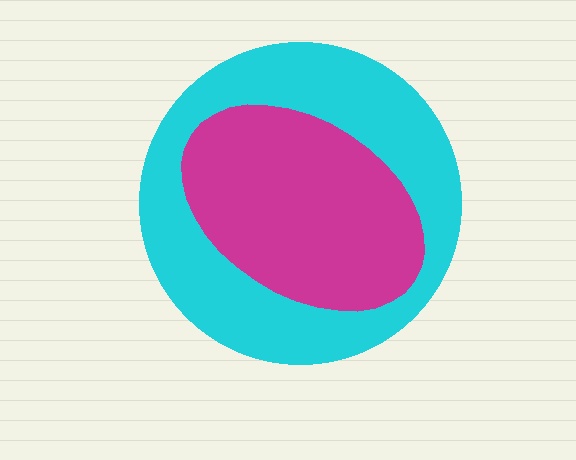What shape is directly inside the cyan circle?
The magenta ellipse.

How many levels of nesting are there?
2.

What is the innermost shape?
The magenta ellipse.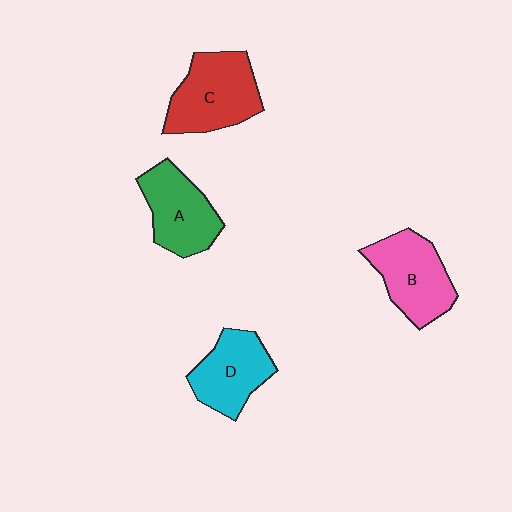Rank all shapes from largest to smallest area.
From largest to smallest: C (red), B (pink), A (green), D (cyan).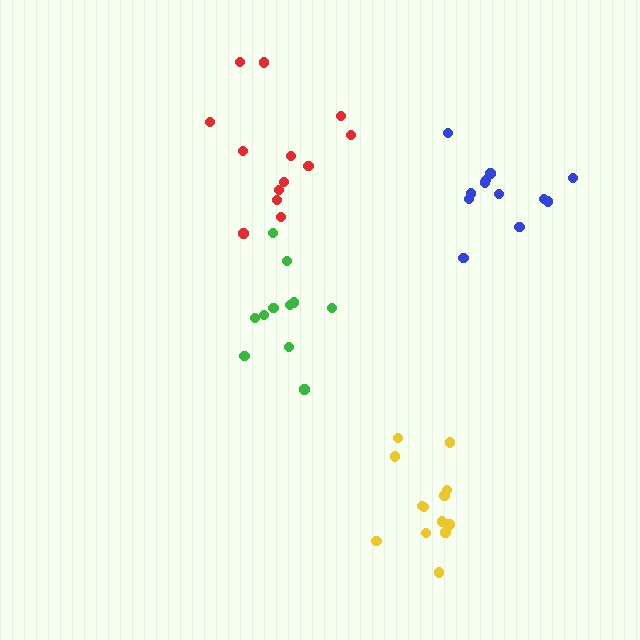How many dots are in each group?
Group 1: 11 dots, Group 2: 13 dots, Group 3: 12 dots, Group 4: 13 dots (49 total).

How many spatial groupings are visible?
There are 4 spatial groupings.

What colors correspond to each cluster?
The clusters are colored: green, red, blue, yellow.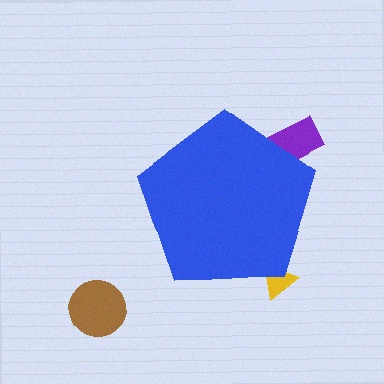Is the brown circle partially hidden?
No, the brown circle is fully visible.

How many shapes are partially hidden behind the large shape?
2 shapes are partially hidden.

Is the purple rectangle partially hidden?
Yes, the purple rectangle is partially hidden behind the blue pentagon.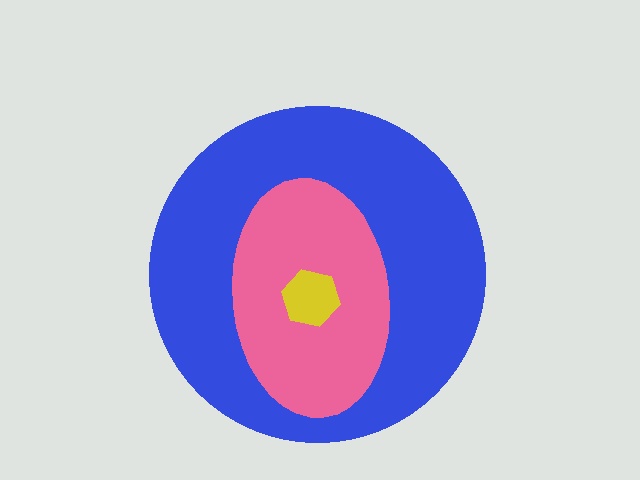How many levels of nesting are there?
3.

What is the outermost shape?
The blue circle.